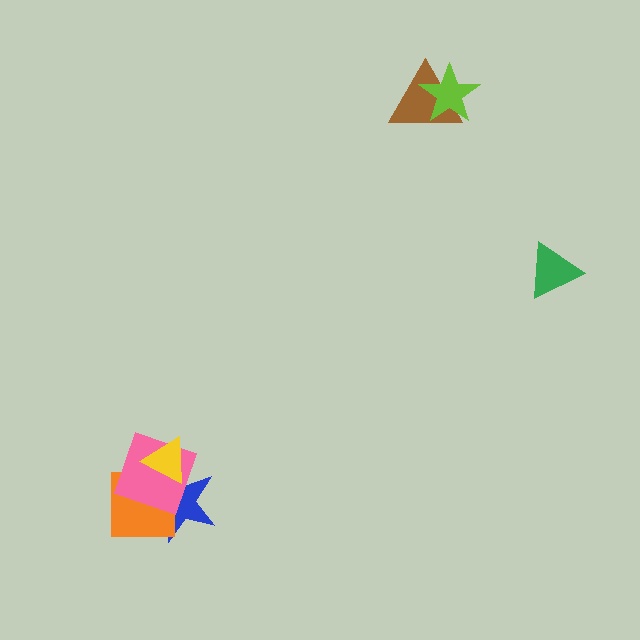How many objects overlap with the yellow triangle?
3 objects overlap with the yellow triangle.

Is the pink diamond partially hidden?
Yes, it is partially covered by another shape.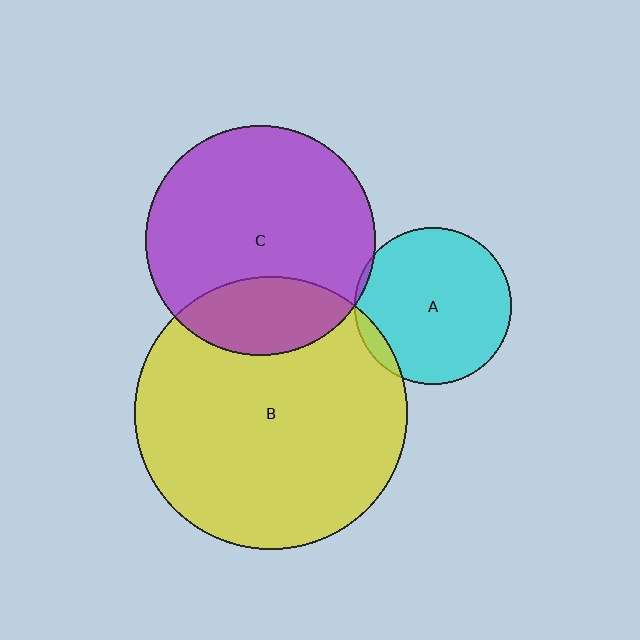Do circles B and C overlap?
Yes.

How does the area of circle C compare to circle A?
Approximately 2.2 times.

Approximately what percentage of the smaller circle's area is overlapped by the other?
Approximately 25%.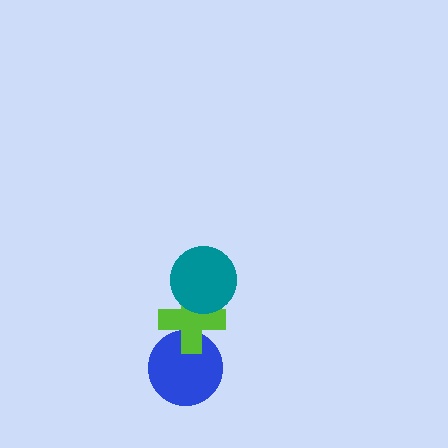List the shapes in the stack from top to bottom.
From top to bottom: the teal circle, the lime cross, the blue circle.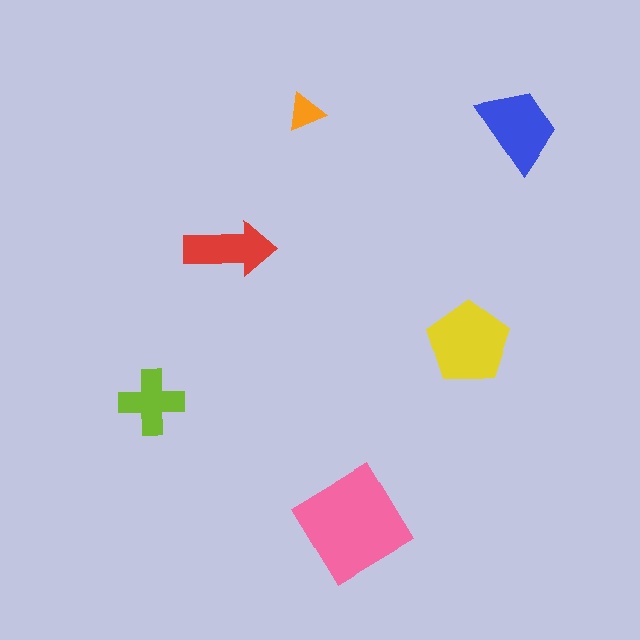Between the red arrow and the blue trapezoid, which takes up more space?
The blue trapezoid.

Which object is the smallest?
The orange triangle.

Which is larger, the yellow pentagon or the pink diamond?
The pink diamond.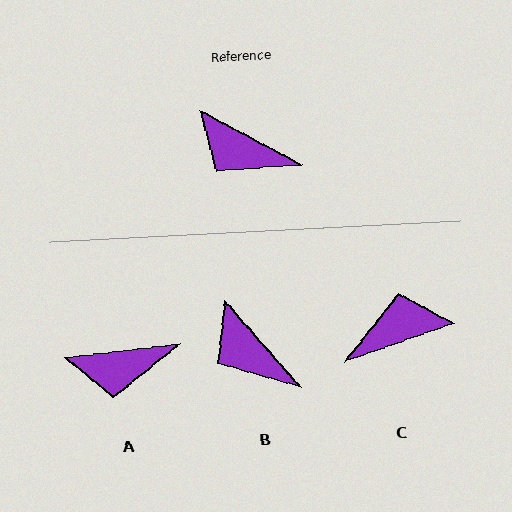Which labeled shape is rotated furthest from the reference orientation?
C, about 132 degrees away.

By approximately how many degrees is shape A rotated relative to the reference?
Approximately 35 degrees counter-clockwise.